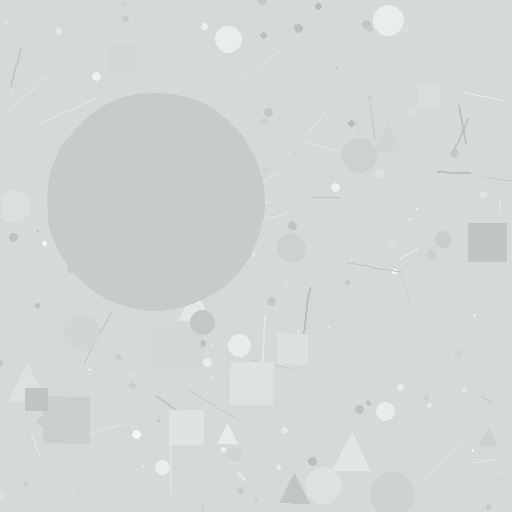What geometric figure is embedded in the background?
A circle is embedded in the background.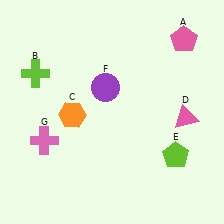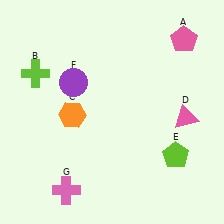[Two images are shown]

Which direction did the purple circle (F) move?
The purple circle (F) moved left.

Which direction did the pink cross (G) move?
The pink cross (G) moved down.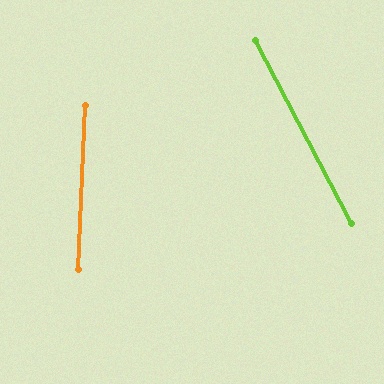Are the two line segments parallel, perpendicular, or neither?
Neither parallel nor perpendicular — they differ by about 30°.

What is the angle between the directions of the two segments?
Approximately 30 degrees.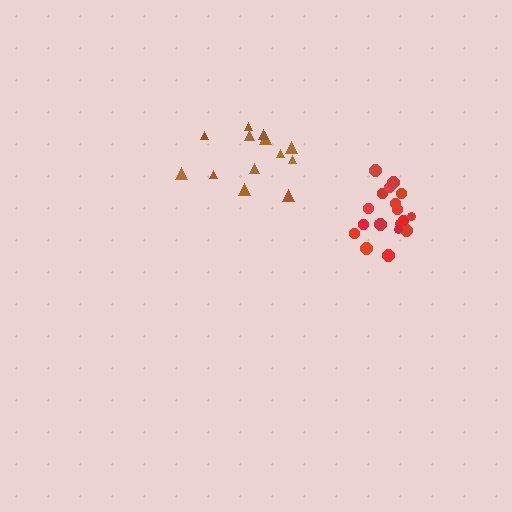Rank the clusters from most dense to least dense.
red, brown.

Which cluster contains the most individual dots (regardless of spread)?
Red (20).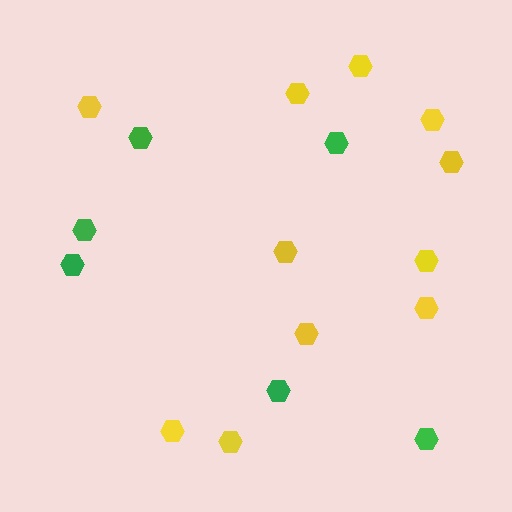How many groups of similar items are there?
There are 2 groups: one group of green hexagons (6) and one group of yellow hexagons (11).